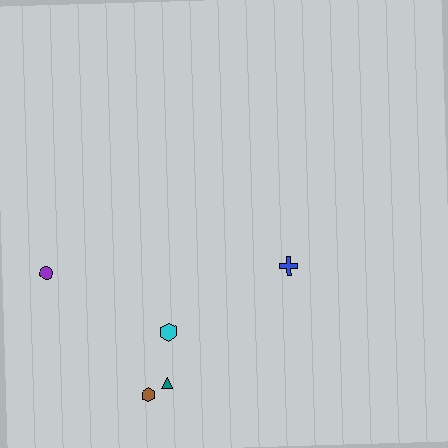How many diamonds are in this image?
There are no diamonds.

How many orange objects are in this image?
There are no orange objects.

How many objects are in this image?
There are 5 objects.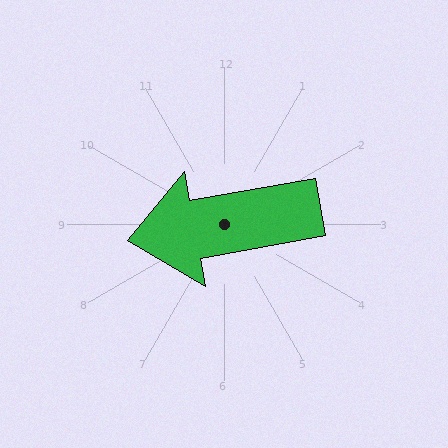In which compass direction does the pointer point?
West.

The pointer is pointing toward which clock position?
Roughly 9 o'clock.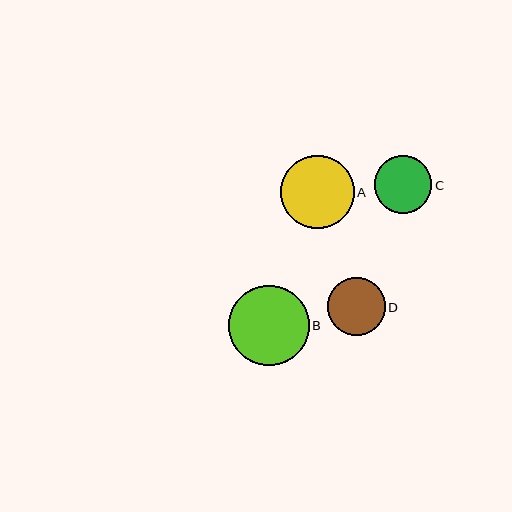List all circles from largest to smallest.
From largest to smallest: B, A, D, C.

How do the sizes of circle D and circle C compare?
Circle D and circle C are approximately the same size.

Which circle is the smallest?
Circle C is the smallest with a size of approximately 58 pixels.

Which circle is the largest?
Circle B is the largest with a size of approximately 80 pixels.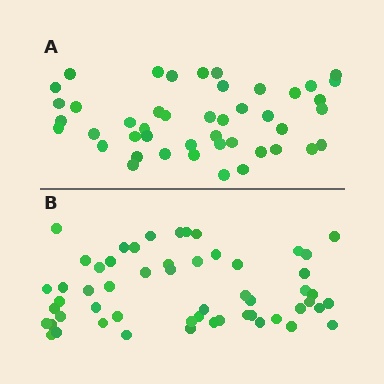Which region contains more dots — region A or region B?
Region B (the bottom region) has more dots.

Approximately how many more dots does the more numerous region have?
Region B has roughly 10 or so more dots than region A.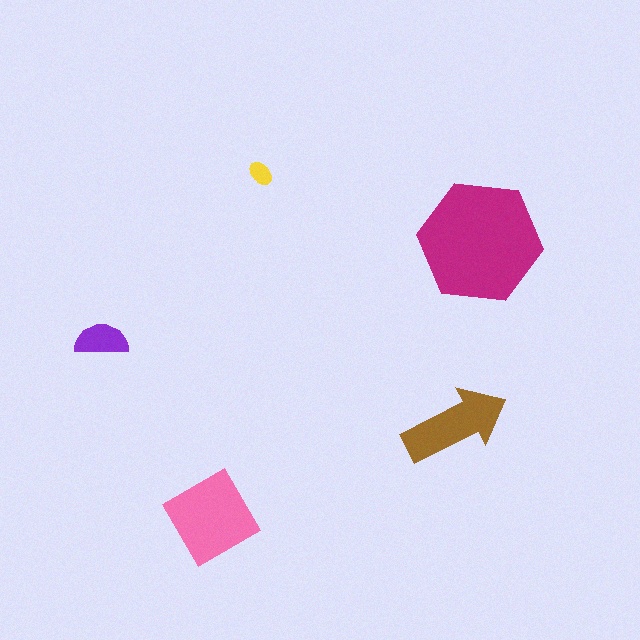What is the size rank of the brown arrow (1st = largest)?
3rd.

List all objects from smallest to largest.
The yellow ellipse, the purple semicircle, the brown arrow, the pink diamond, the magenta hexagon.